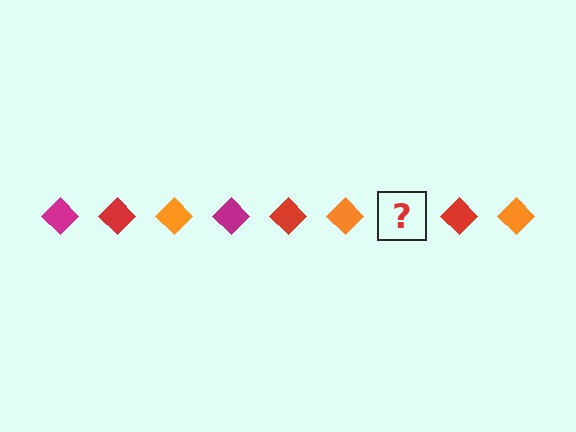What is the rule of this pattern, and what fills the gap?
The rule is that the pattern cycles through magenta, red, orange diamonds. The gap should be filled with a magenta diamond.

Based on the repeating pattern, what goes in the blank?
The blank should be a magenta diamond.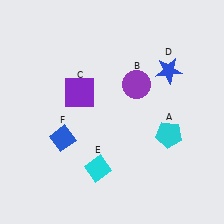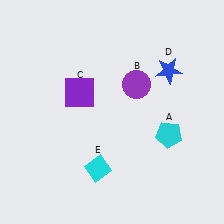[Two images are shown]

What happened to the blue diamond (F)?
The blue diamond (F) was removed in Image 2. It was in the bottom-left area of Image 1.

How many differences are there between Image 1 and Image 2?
There is 1 difference between the two images.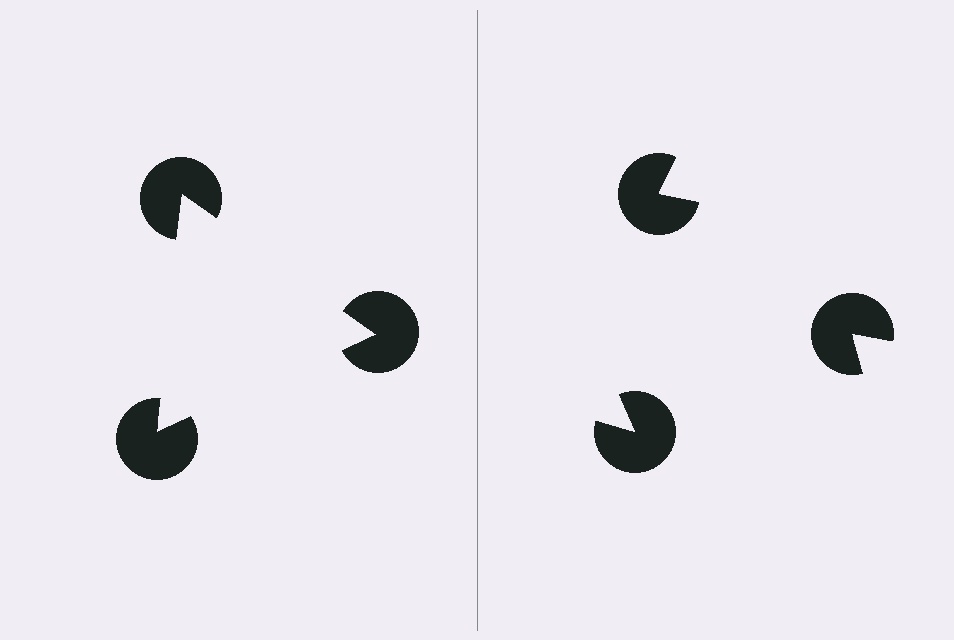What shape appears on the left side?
An illusory triangle.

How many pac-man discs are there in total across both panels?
6 — 3 on each side.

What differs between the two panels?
The pac-man discs are positioned identically on both sides; only the wedge orientations differ. On the left they align to a triangle; on the right they are misaligned.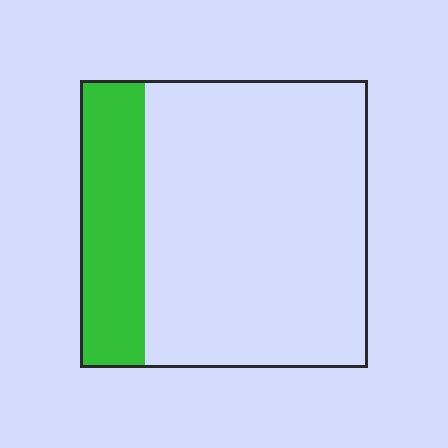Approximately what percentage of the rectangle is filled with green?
Approximately 25%.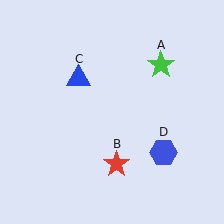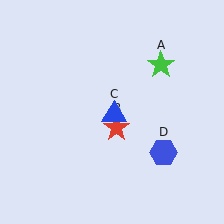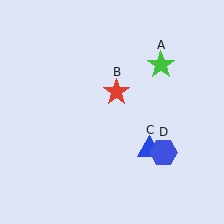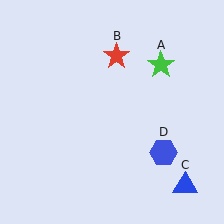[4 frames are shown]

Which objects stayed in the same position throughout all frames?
Green star (object A) and blue hexagon (object D) remained stationary.